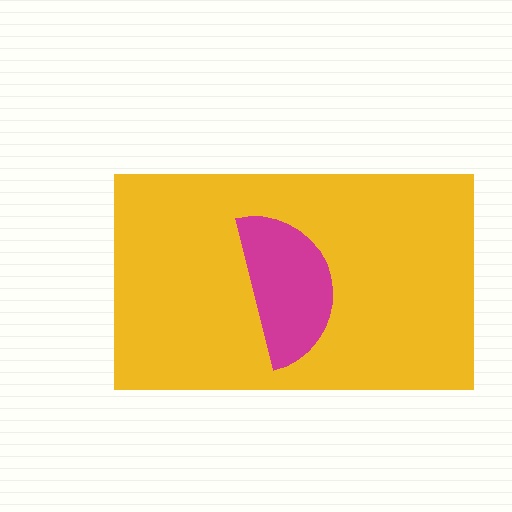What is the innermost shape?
The magenta semicircle.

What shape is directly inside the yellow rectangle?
The magenta semicircle.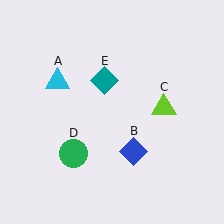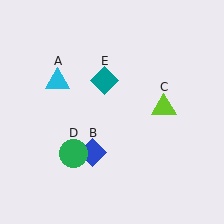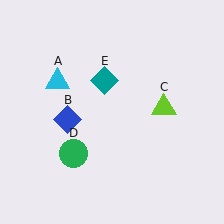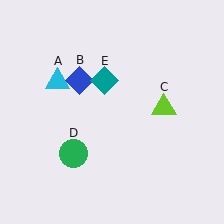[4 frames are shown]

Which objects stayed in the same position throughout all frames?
Cyan triangle (object A) and lime triangle (object C) and green circle (object D) and teal diamond (object E) remained stationary.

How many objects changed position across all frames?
1 object changed position: blue diamond (object B).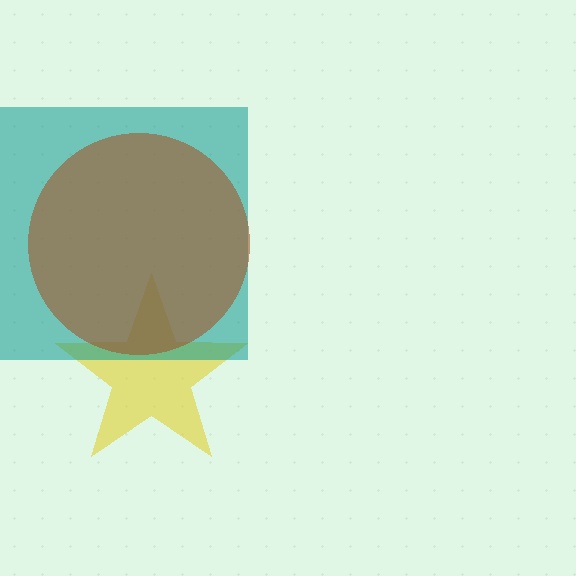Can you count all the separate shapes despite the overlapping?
Yes, there are 3 separate shapes.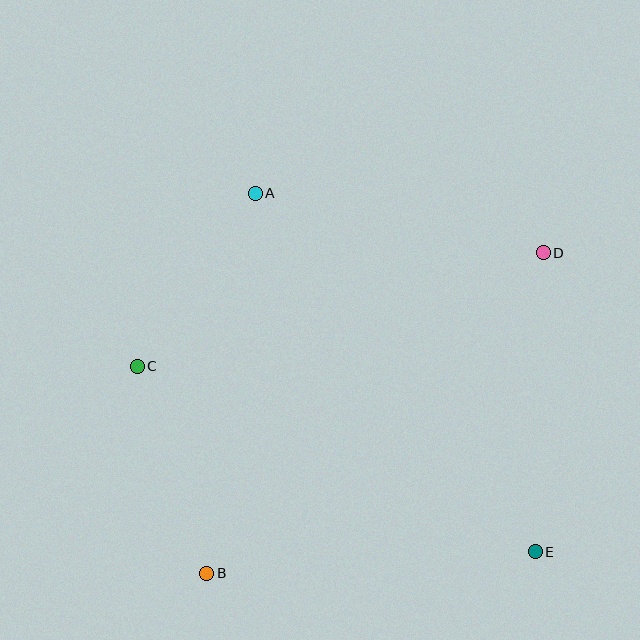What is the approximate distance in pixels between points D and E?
The distance between D and E is approximately 299 pixels.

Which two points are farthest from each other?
Points B and D are farthest from each other.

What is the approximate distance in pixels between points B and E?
The distance between B and E is approximately 329 pixels.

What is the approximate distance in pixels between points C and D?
The distance between C and D is approximately 422 pixels.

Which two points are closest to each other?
Points A and C are closest to each other.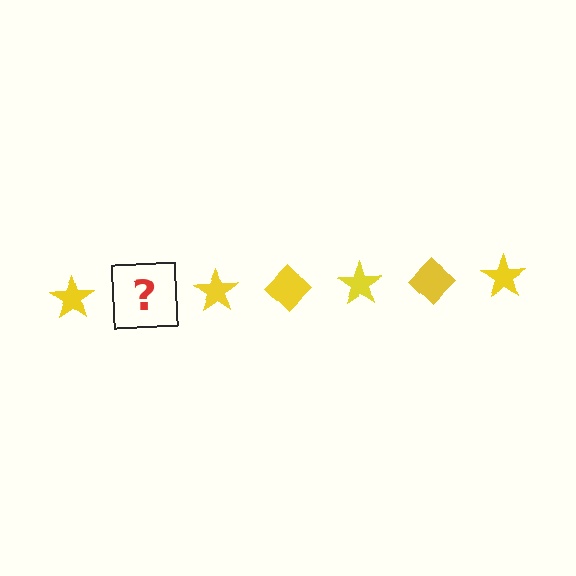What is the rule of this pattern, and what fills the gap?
The rule is that the pattern cycles through star, diamond shapes in yellow. The gap should be filled with a yellow diamond.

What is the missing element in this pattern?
The missing element is a yellow diamond.